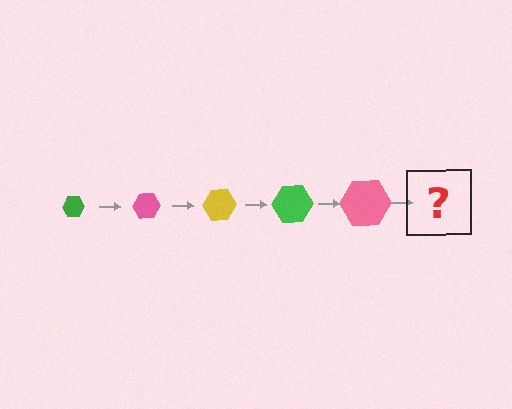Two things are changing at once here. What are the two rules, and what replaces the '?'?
The two rules are that the hexagon grows larger each step and the color cycles through green, pink, and yellow. The '?' should be a yellow hexagon, larger than the previous one.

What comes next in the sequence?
The next element should be a yellow hexagon, larger than the previous one.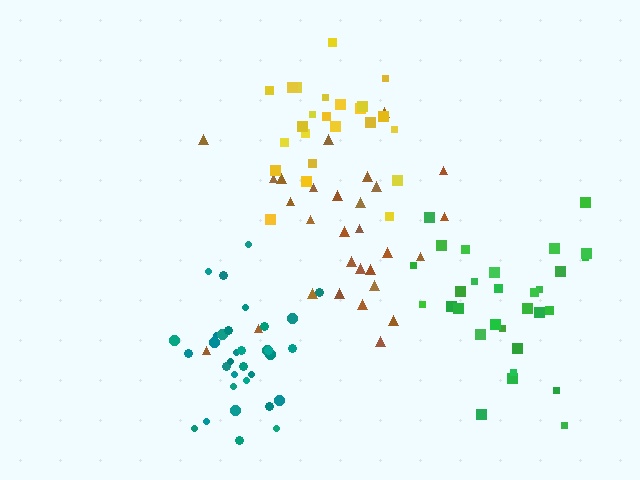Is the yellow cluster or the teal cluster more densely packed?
Yellow.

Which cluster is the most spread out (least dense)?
Brown.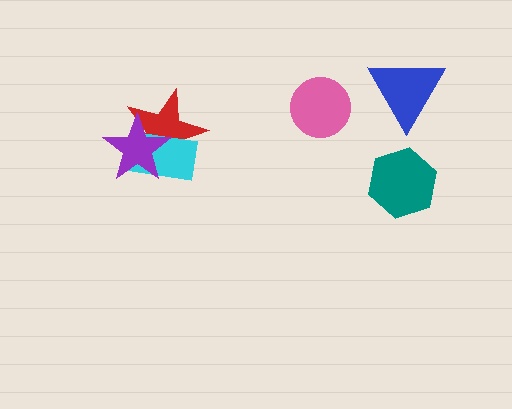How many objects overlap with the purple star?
2 objects overlap with the purple star.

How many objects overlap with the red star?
2 objects overlap with the red star.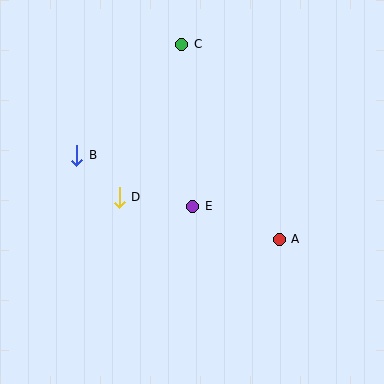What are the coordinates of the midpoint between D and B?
The midpoint between D and B is at (98, 176).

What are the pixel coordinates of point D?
Point D is at (119, 197).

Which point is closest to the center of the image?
Point E at (193, 206) is closest to the center.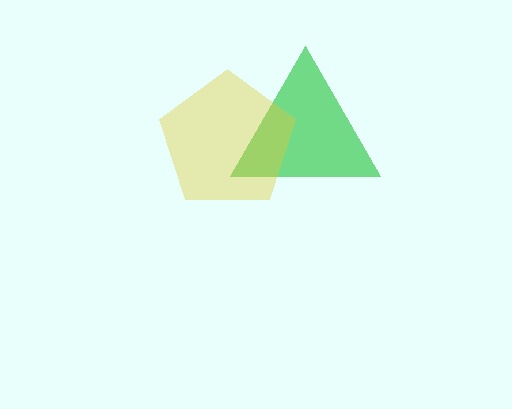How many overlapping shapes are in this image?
There are 2 overlapping shapes in the image.